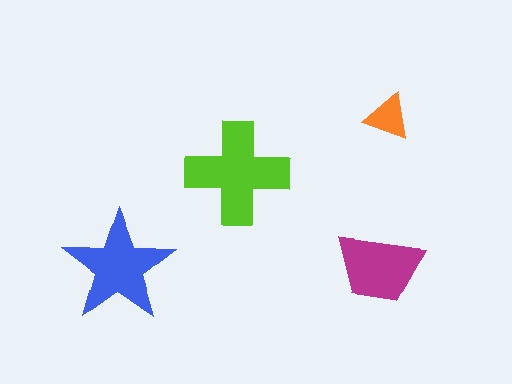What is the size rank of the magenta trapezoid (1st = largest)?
3rd.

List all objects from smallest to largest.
The orange triangle, the magenta trapezoid, the blue star, the lime cross.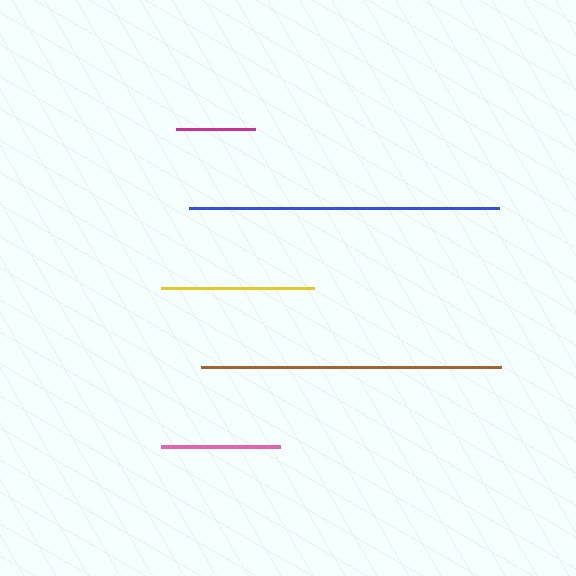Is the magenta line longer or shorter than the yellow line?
The yellow line is longer than the magenta line.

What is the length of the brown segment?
The brown segment is approximately 300 pixels long.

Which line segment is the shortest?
The magenta line is the shortest at approximately 79 pixels.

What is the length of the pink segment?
The pink segment is approximately 119 pixels long.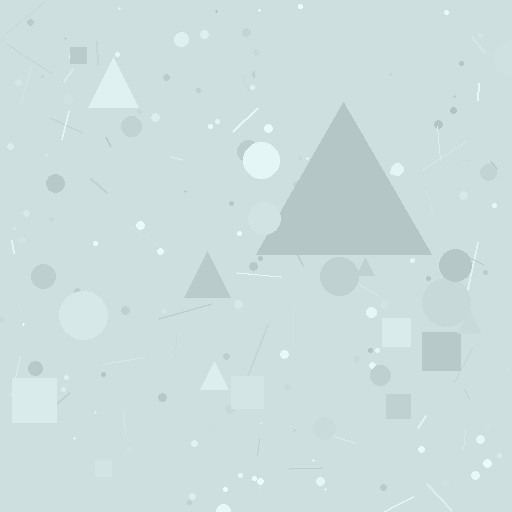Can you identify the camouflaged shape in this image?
The camouflaged shape is a triangle.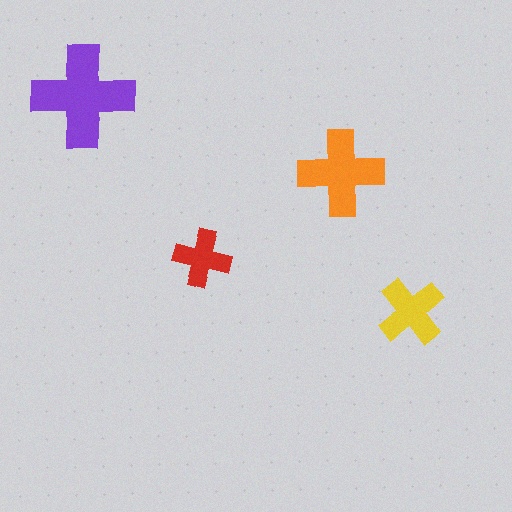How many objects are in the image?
There are 4 objects in the image.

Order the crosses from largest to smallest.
the purple one, the orange one, the yellow one, the red one.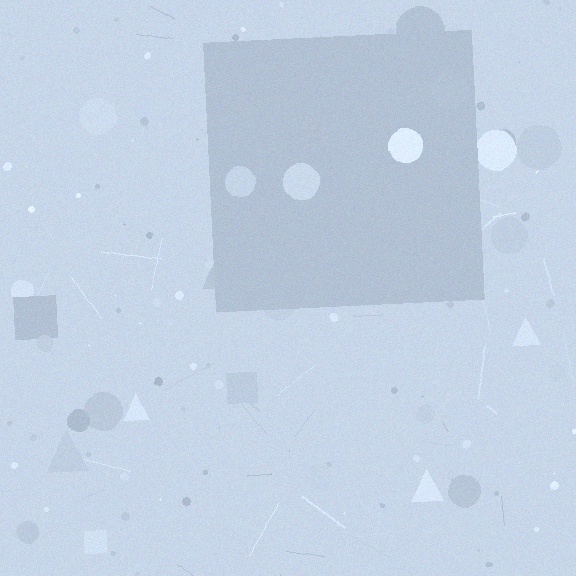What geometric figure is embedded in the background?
A square is embedded in the background.